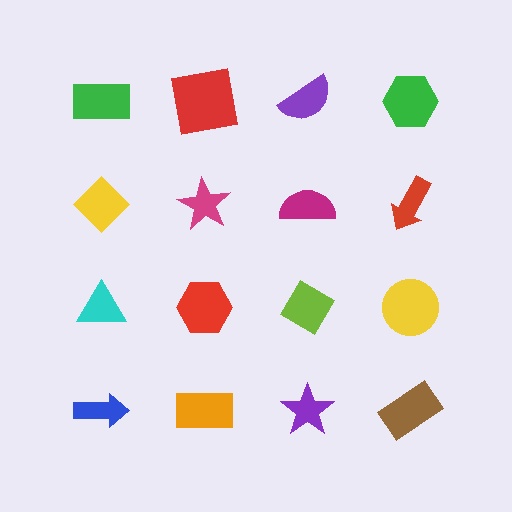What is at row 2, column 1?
A yellow diamond.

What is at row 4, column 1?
A blue arrow.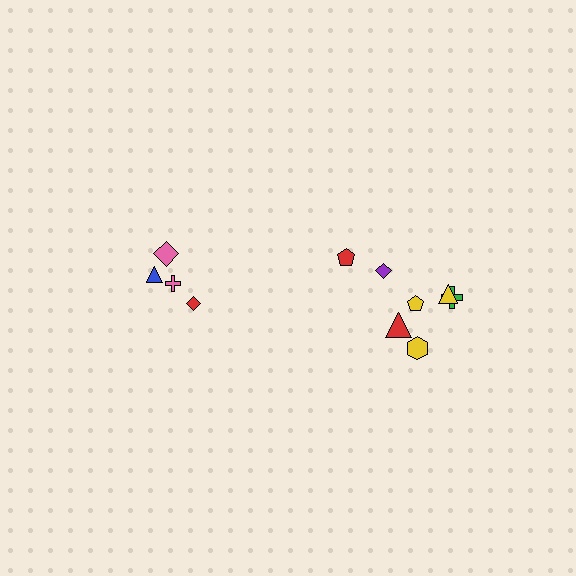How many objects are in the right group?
There are 7 objects.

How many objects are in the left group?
There are 4 objects.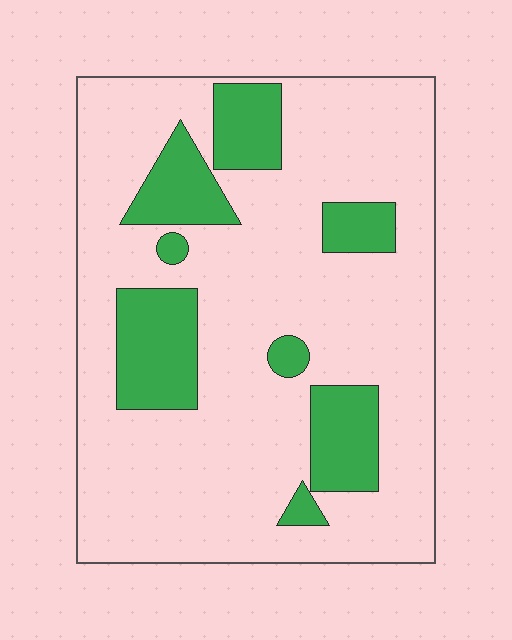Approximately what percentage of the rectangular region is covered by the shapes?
Approximately 20%.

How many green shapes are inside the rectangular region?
8.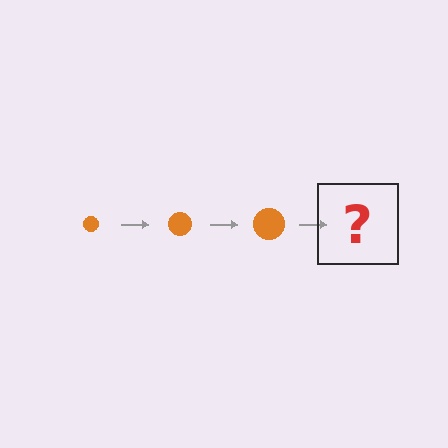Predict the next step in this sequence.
The next step is an orange circle, larger than the previous one.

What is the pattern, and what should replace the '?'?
The pattern is that the circle gets progressively larger each step. The '?' should be an orange circle, larger than the previous one.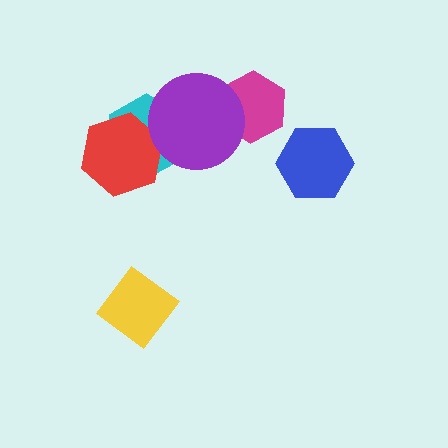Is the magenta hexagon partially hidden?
Yes, it is partially covered by another shape.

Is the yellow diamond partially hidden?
No, no other shape covers it.